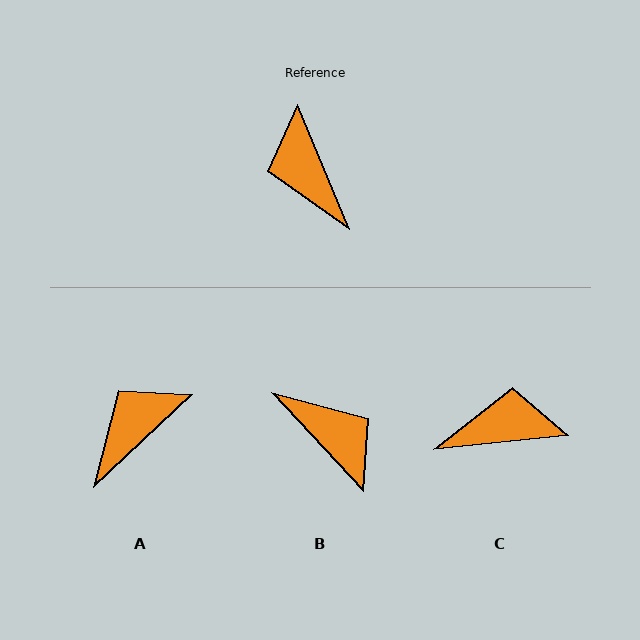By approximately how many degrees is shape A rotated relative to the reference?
Approximately 69 degrees clockwise.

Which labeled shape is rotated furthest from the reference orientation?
B, about 159 degrees away.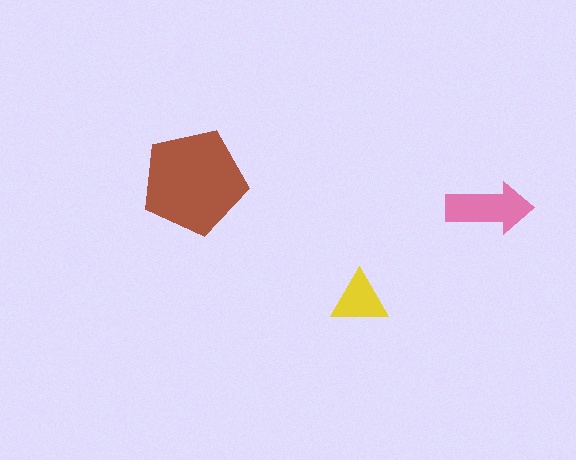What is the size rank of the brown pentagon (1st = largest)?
1st.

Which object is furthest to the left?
The brown pentagon is leftmost.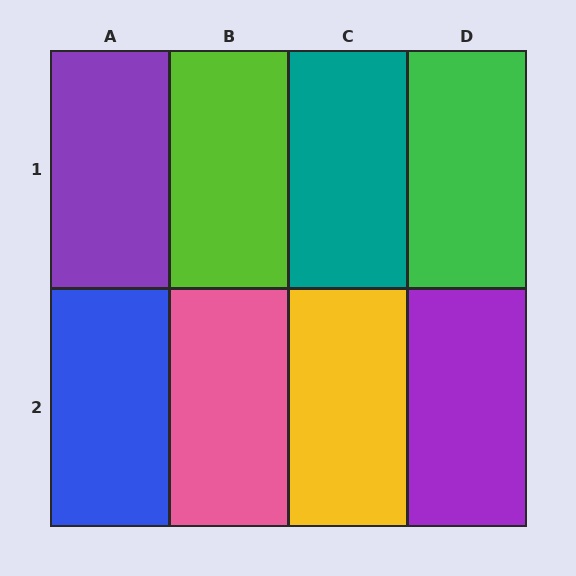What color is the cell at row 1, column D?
Green.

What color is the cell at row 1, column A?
Purple.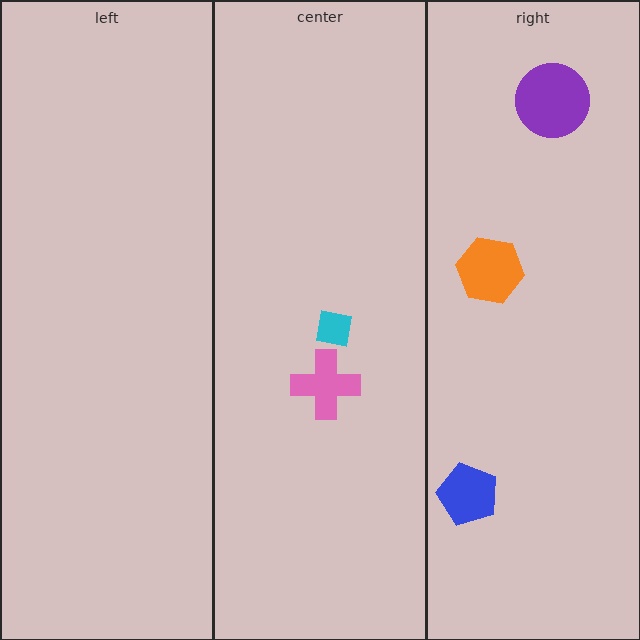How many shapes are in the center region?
2.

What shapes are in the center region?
The cyan square, the pink cross.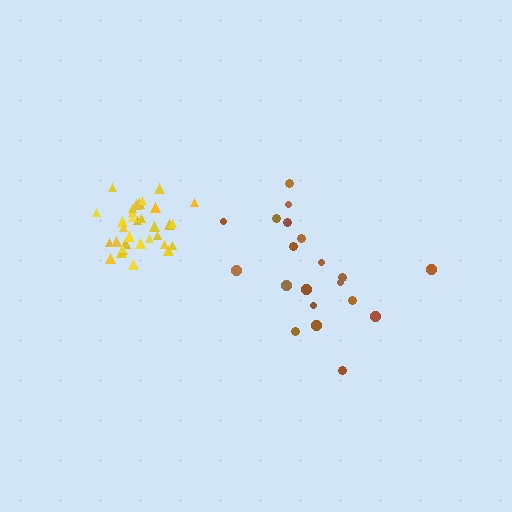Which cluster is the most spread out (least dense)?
Brown.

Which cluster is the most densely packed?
Yellow.